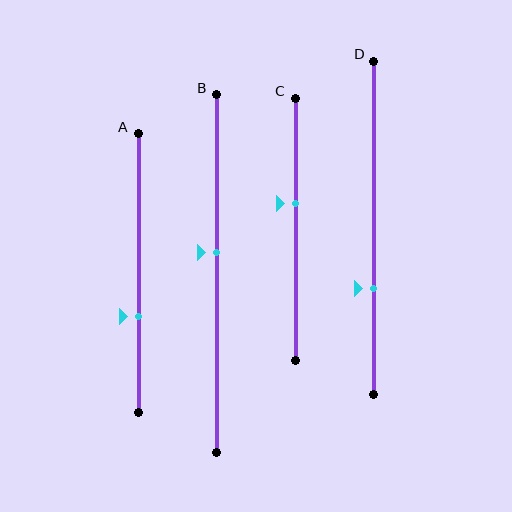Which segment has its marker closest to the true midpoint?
Segment B has its marker closest to the true midpoint.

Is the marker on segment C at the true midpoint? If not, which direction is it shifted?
No, the marker on segment C is shifted upward by about 10% of the segment length.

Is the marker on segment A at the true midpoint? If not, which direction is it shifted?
No, the marker on segment A is shifted downward by about 16% of the segment length.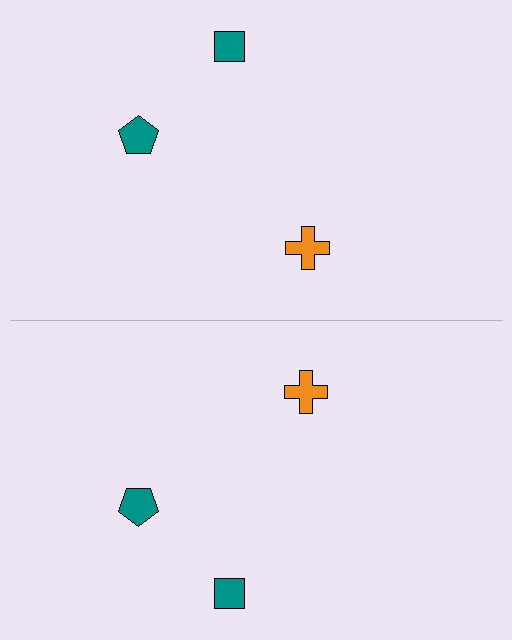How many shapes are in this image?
There are 6 shapes in this image.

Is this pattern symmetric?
Yes, this pattern has bilateral (reflection) symmetry.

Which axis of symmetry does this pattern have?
The pattern has a horizontal axis of symmetry running through the center of the image.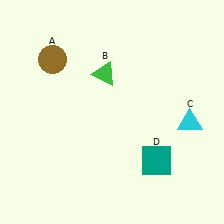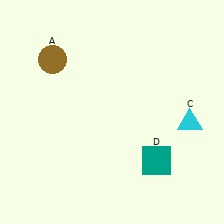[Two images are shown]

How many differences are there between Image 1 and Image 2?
There is 1 difference between the two images.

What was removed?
The green triangle (B) was removed in Image 2.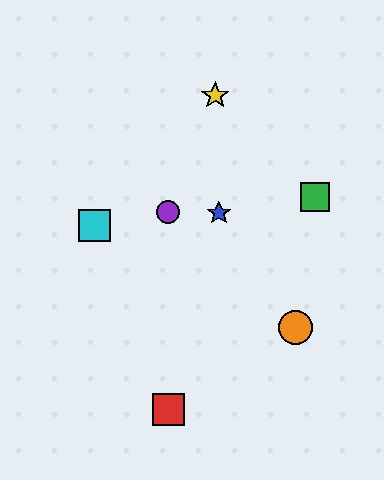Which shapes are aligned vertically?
The red square, the purple circle are aligned vertically.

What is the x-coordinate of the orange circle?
The orange circle is at x≈296.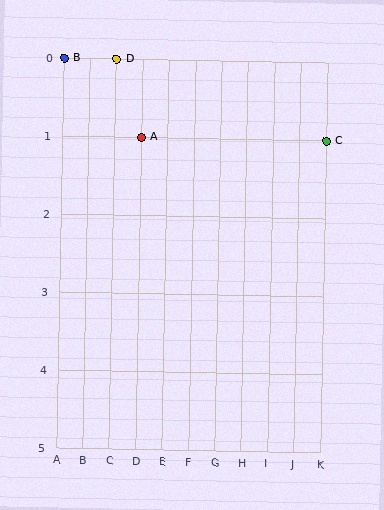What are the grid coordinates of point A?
Point A is at grid coordinates (D, 1).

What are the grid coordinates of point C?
Point C is at grid coordinates (K, 1).